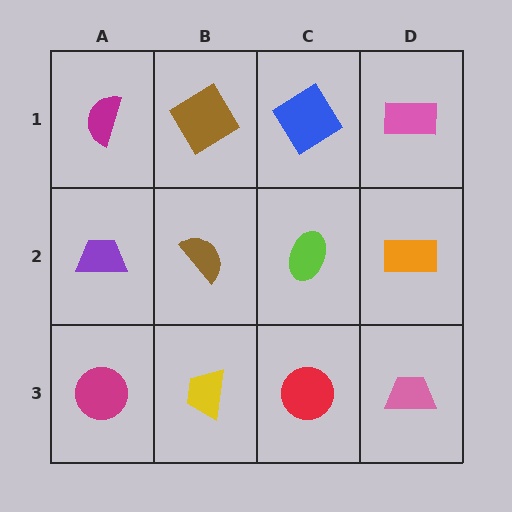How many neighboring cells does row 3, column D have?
2.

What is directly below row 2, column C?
A red circle.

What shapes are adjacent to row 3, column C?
A lime ellipse (row 2, column C), a yellow trapezoid (row 3, column B), a pink trapezoid (row 3, column D).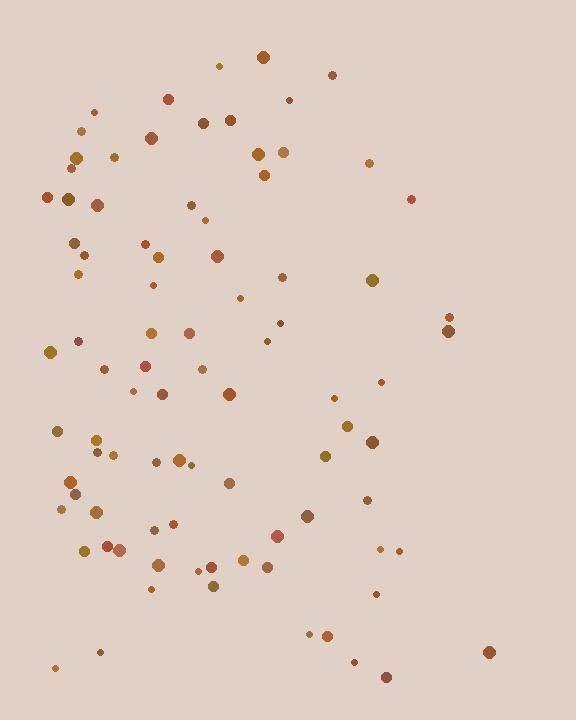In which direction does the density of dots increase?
From right to left, with the left side densest.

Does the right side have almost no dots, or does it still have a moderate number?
Still a moderate number, just noticeably fewer than the left.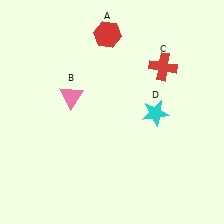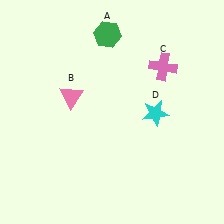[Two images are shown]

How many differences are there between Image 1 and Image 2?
There are 2 differences between the two images.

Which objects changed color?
A changed from red to green. C changed from red to pink.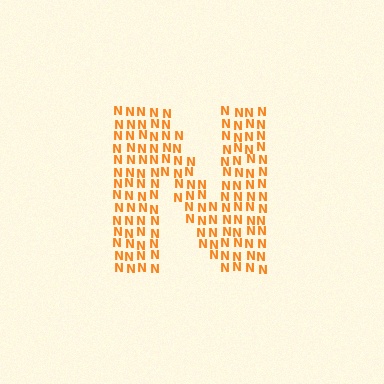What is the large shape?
The large shape is the letter N.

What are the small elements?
The small elements are letter N's.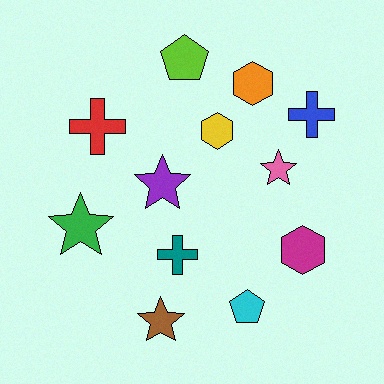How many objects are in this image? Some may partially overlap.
There are 12 objects.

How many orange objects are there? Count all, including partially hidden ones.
There is 1 orange object.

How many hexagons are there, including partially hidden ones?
There are 3 hexagons.